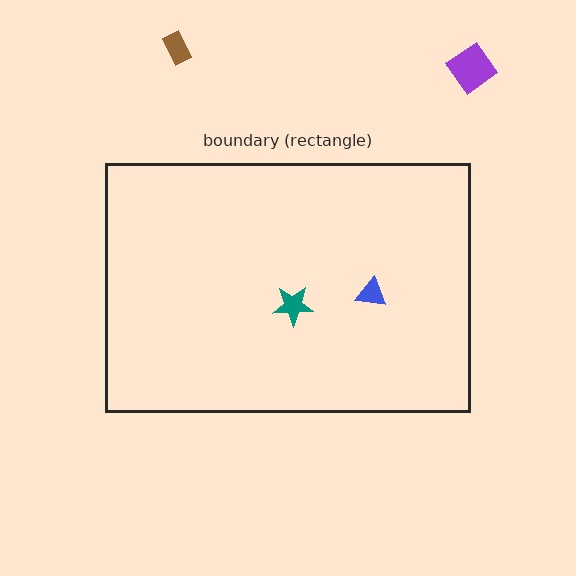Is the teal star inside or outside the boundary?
Inside.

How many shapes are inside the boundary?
2 inside, 2 outside.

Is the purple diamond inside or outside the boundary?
Outside.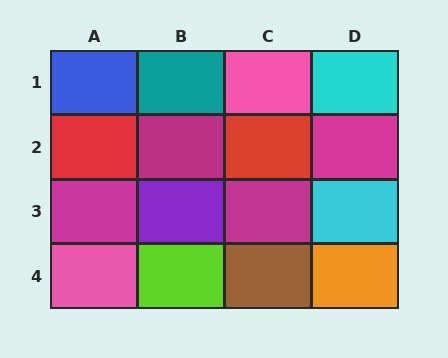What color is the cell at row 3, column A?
Magenta.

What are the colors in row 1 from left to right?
Blue, teal, pink, cyan.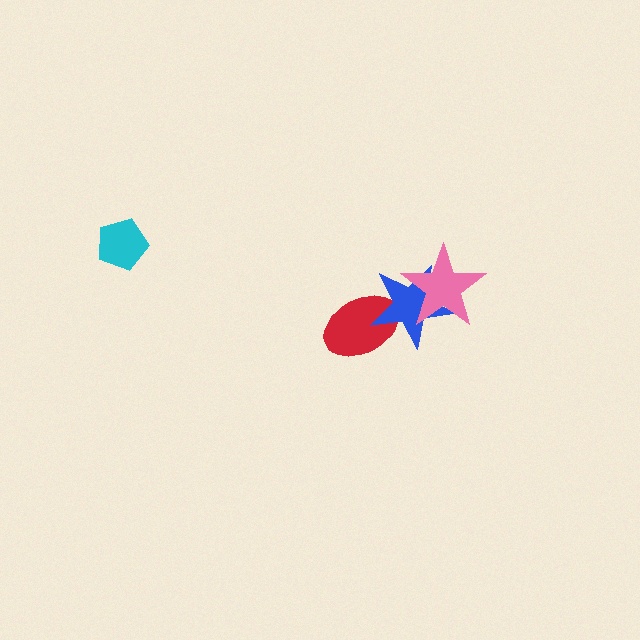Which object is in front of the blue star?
The pink star is in front of the blue star.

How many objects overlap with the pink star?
1 object overlaps with the pink star.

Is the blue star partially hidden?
Yes, it is partially covered by another shape.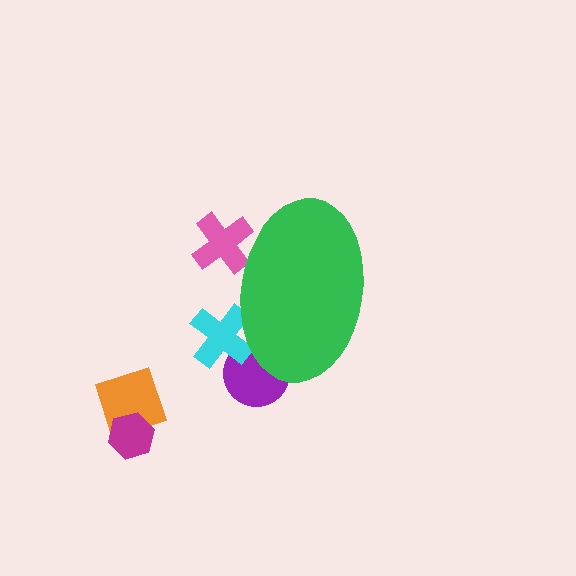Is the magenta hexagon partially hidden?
No, the magenta hexagon is fully visible.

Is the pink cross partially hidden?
Yes, the pink cross is partially hidden behind the green ellipse.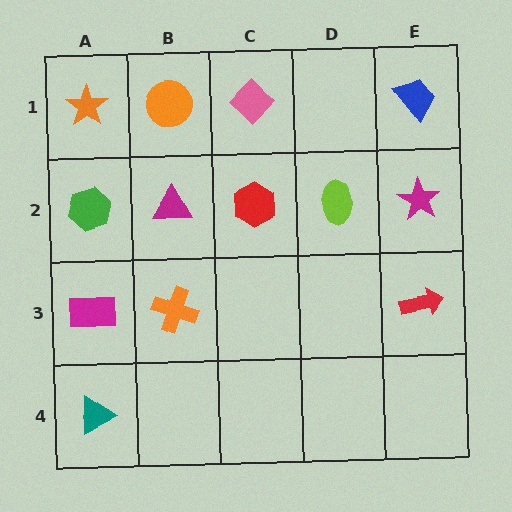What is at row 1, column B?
An orange circle.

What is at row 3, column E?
A red arrow.